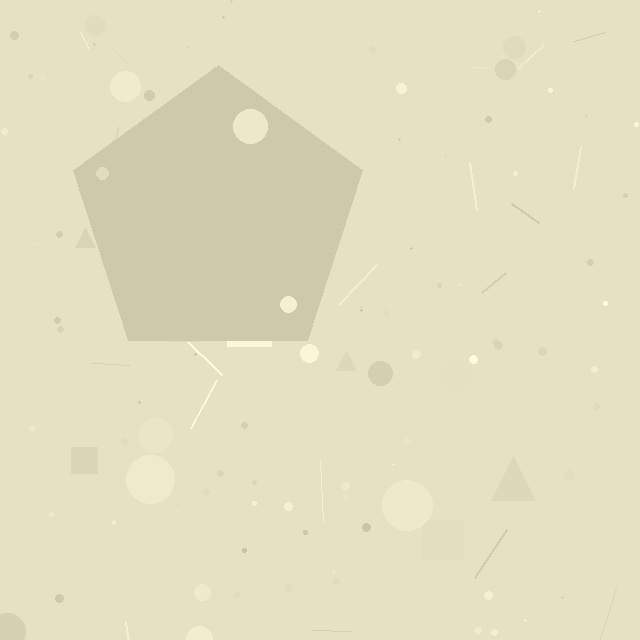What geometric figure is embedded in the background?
A pentagon is embedded in the background.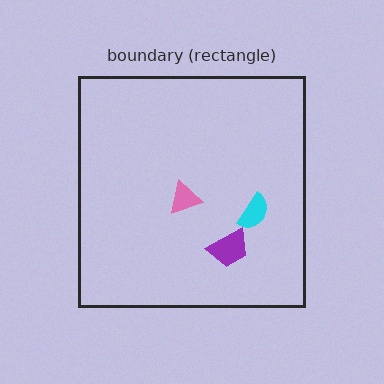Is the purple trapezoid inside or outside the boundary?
Inside.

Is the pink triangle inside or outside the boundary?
Inside.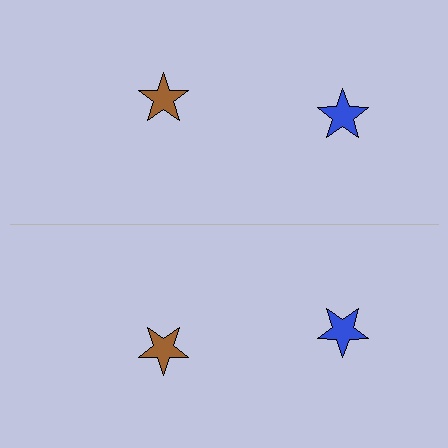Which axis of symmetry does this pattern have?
The pattern has a horizontal axis of symmetry running through the center of the image.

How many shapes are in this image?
There are 4 shapes in this image.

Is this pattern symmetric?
Yes, this pattern has bilateral (reflection) symmetry.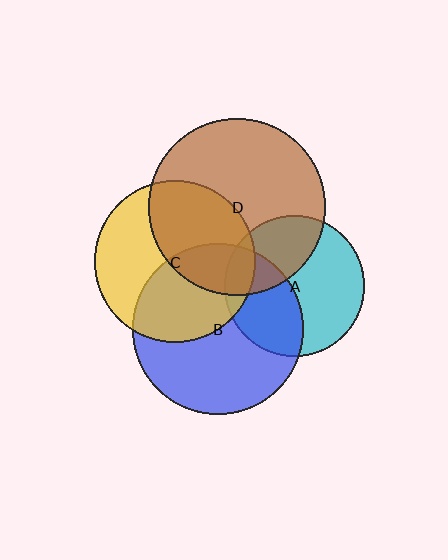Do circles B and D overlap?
Yes.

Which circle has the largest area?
Circle D (brown).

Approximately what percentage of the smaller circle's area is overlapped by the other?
Approximately 20%.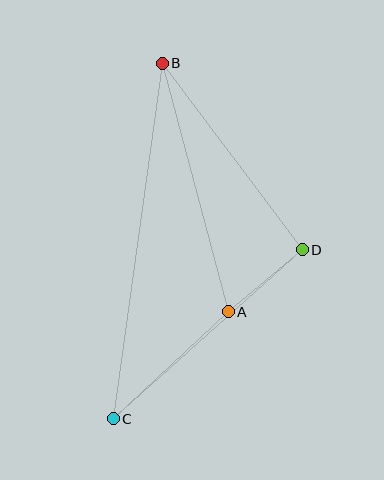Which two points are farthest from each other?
Points B and C are farthest from each other.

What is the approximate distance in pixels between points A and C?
The distance between A and C is approximately 157 pixels.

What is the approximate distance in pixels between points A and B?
The distance between A and B is approximately 257 pixels.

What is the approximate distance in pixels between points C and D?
The distance between C and D is approximately 254 pixels.